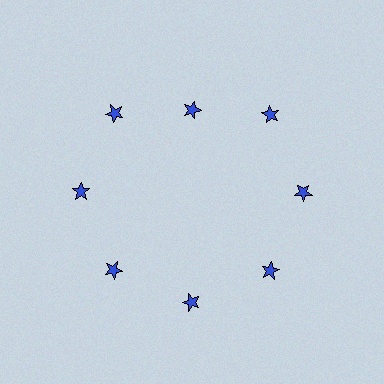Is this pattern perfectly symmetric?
No. The 8 blue stars are arranged in a ring, but one element near the 12 o'clock position is pulled inward toward the center, breaking the 8-fold rotational symmetry.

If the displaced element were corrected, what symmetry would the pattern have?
It would have 8-fold rotational symmetry — the pattern would map onto itself every 45 degrees.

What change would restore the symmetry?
The symmetry would be restored by moving it outward, back onto the ring so that all 8 stars sit at equal angles and equal distance from the center.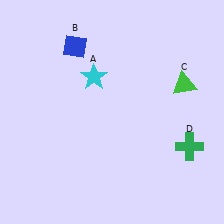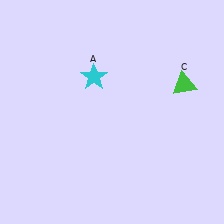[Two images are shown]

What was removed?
The green cross (D), the blue diamond (B) were removed in Image 2.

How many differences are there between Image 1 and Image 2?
There are 2 differences between the two images.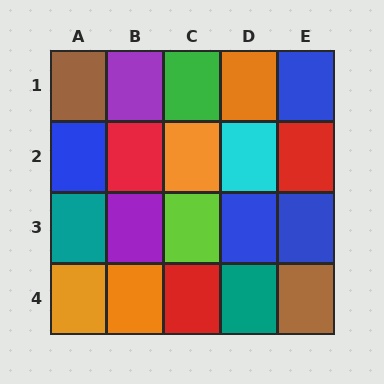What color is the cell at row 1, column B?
Purple.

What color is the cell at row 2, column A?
Blue.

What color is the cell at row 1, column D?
Orange.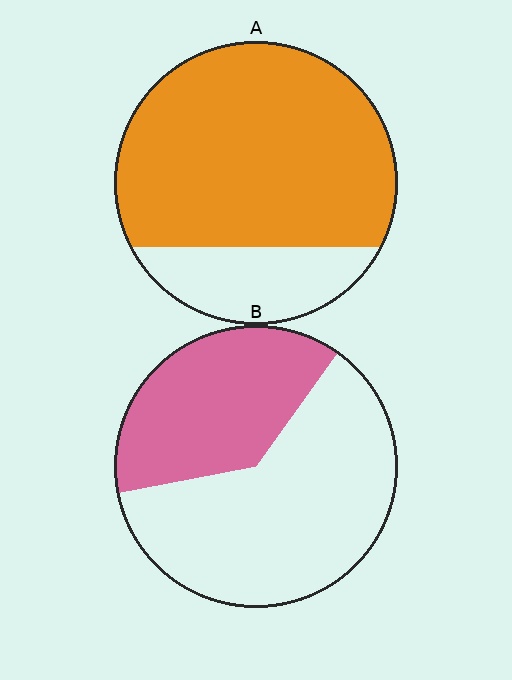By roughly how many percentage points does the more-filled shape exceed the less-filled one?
By roughly 40 percentage points (A over B).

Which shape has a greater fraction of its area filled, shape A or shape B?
Shape A.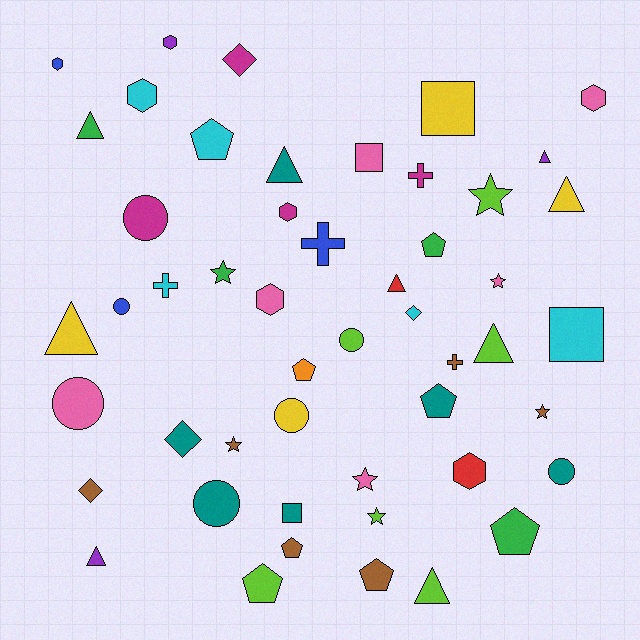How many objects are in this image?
There are 50 objects.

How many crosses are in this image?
There are 4 crosses.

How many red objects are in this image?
There are 2 red objects.